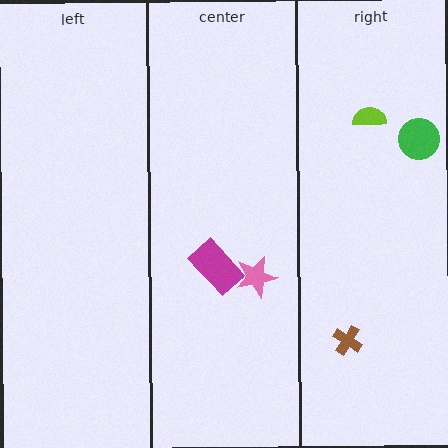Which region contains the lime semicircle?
The right region.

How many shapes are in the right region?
3.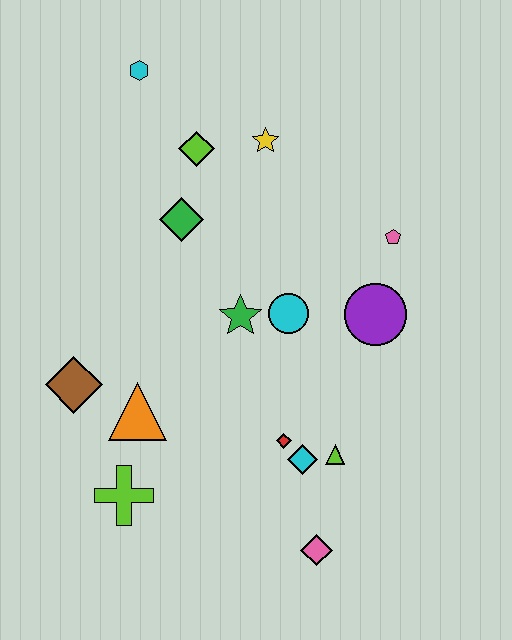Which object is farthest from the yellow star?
The pink diamond is farthest from the yellow star.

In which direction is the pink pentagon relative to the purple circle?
The pink pentagon is above the purple circle.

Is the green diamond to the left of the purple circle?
Yes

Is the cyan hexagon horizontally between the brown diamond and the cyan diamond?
Yes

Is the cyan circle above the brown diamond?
Yes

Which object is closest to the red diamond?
The cyan diamond is closest to the red diamond.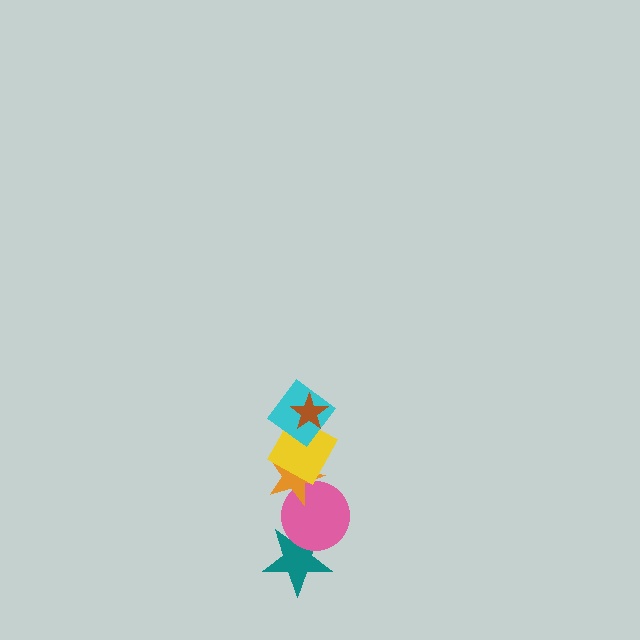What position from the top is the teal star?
The teal star is 6th from the top.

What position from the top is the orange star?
The orange star is 4th from the top.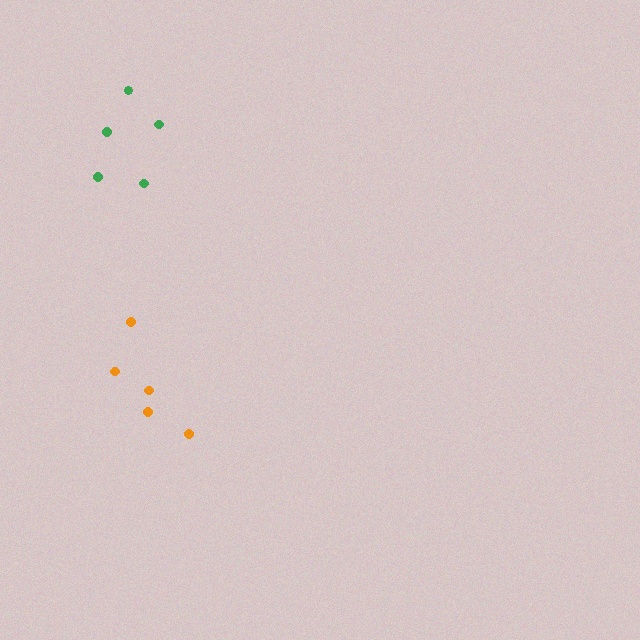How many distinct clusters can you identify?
There are 2 distinct clusters.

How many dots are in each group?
Group 1: 5 dots, Group 2: 5 dots (10 total).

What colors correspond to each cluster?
The clusters are colored: green, orange.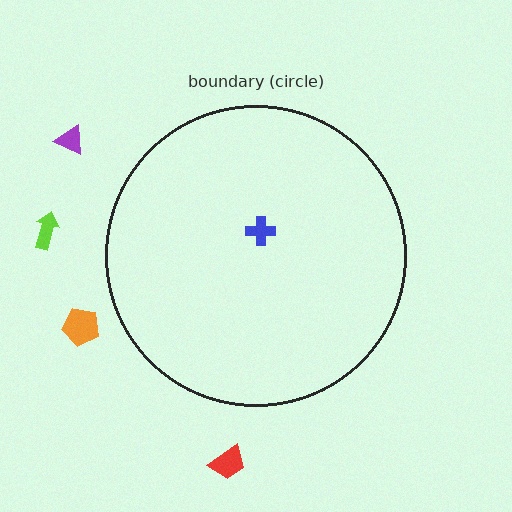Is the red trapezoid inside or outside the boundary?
Outside.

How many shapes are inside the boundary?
1 inside, 4 outside.